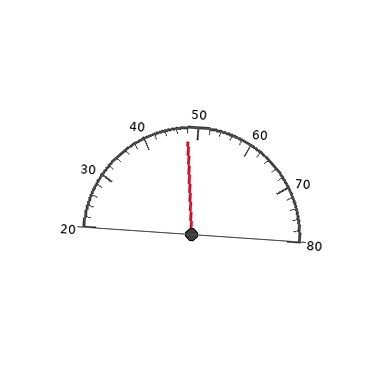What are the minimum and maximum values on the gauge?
The gauge ranges from 20 to 80.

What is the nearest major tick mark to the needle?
The nearest major tick mark is 50.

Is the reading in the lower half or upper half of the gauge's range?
The reading is in the lower half of the range (20 to 80).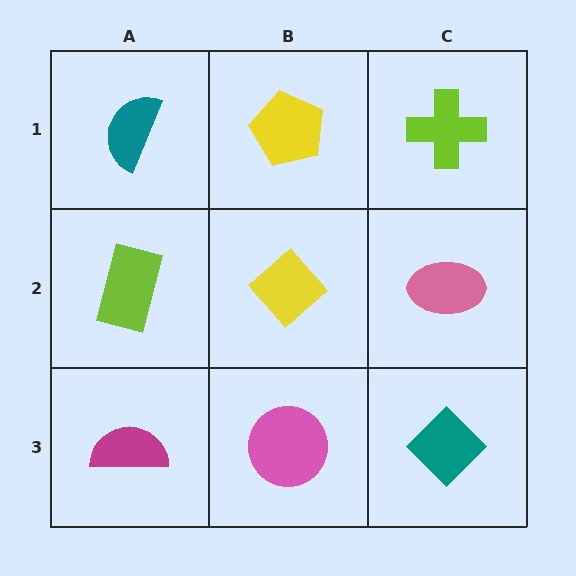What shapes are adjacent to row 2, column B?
A yellow pentagon (row 1, column B), a pink circle (row 3, column B), a lime rectangle (row 2, column A), a pink ellipse (row 2, column C).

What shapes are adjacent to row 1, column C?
A pink ellipse (row 2, column C), a yellow pentagon (row 1, column B).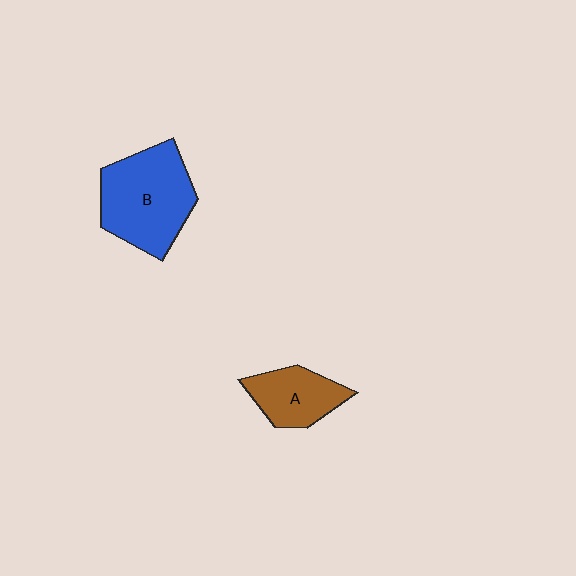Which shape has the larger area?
Shape B (blue).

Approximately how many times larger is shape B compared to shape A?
Approximately 1.8 times.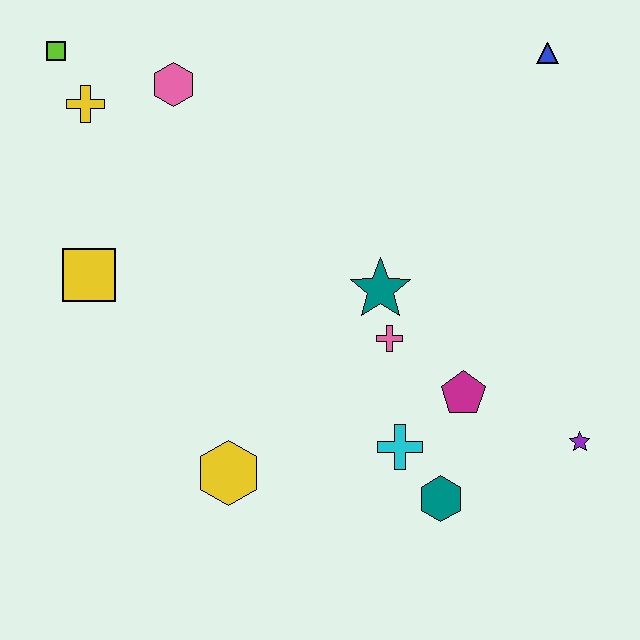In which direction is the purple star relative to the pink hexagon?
The purple star is to the right of the pink hexagon.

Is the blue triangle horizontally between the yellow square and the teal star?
No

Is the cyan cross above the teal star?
No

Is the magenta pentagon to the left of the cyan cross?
No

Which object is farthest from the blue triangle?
The yellow hexagon is farthest from the blue triangle.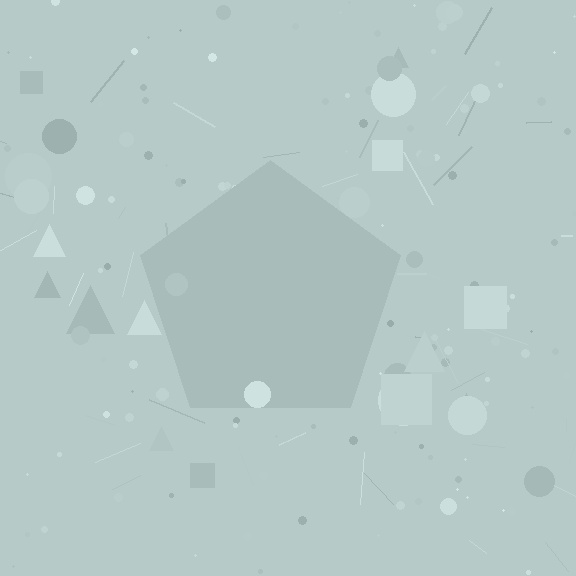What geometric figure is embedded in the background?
A pentagon is embedded in the background.